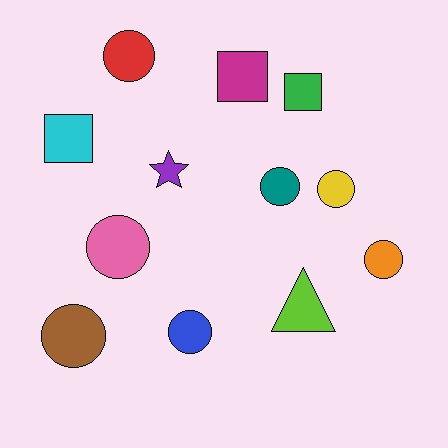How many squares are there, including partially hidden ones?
There are 3 squares.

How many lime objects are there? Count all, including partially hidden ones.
There is 1 lime object.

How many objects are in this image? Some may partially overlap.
There are 12 objects.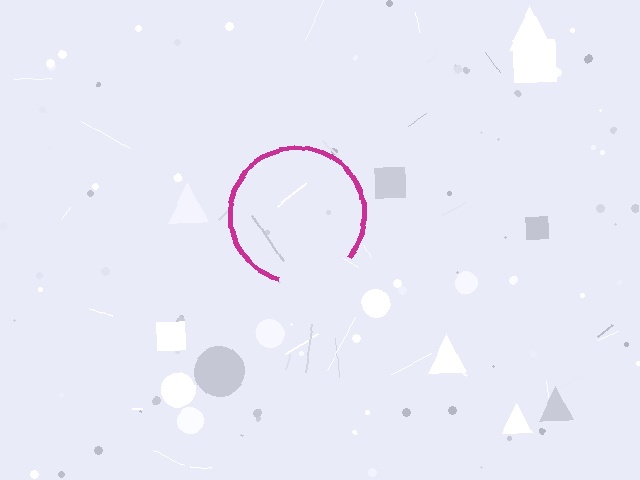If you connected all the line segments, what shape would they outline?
They would outline a circle.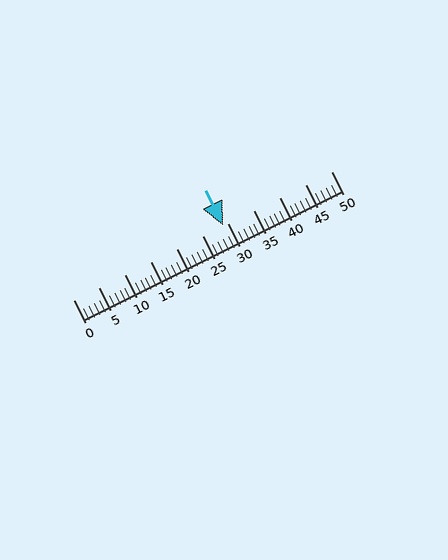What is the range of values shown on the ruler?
The ruler shows values from 0 to 50.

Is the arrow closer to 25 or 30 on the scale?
The arrow is closer to 30.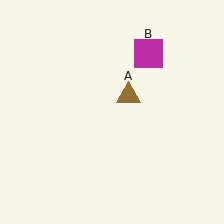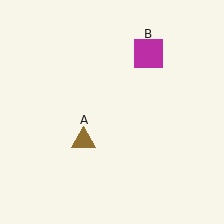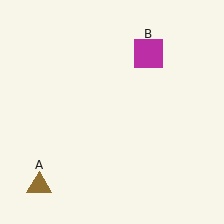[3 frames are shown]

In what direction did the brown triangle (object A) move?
The brown triangle (object A) moved down and to the left.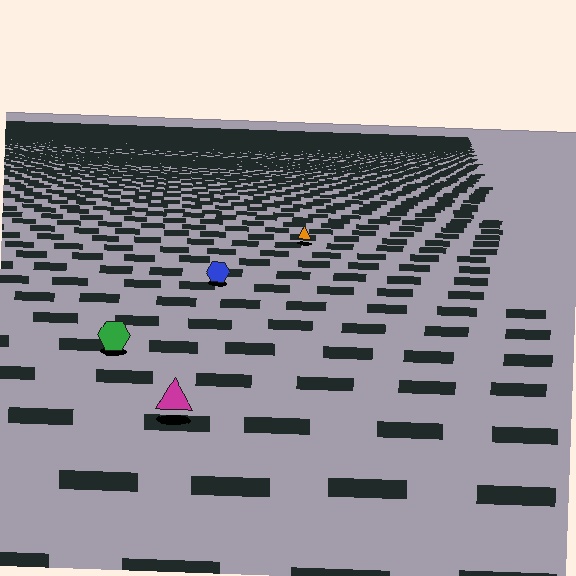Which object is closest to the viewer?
The magenta triangle is closest. The texture marks near it are larger and more spread out.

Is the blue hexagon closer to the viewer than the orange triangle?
Yes. The blue hexagon is closer — you can tell from the texture gradient: the ground texture is coarser near it.